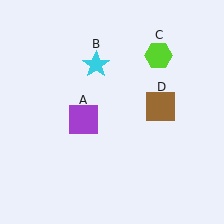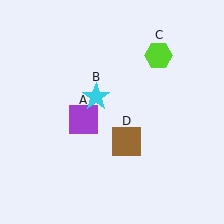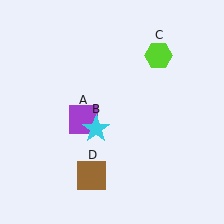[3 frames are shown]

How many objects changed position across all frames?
2 objects changed position: cyan star (object B), brown square (object D).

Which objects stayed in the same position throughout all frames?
Purple square (object A) and lime hexagon (object C) remained stationary.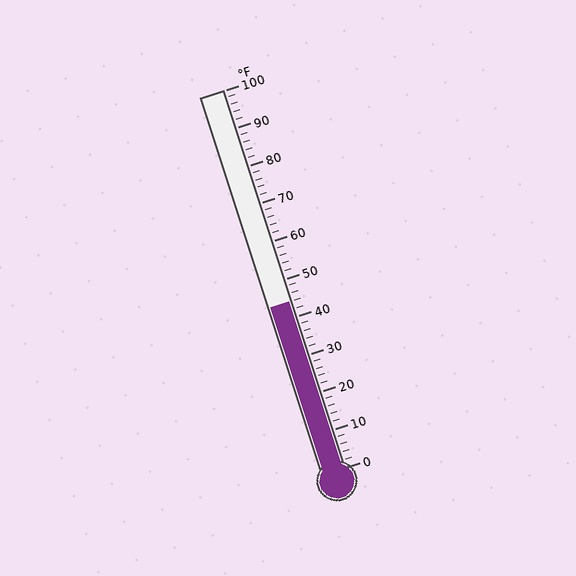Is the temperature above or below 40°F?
The temperature is above 40°F.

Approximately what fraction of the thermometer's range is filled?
The thermometer is filled to approximately 45% of its range.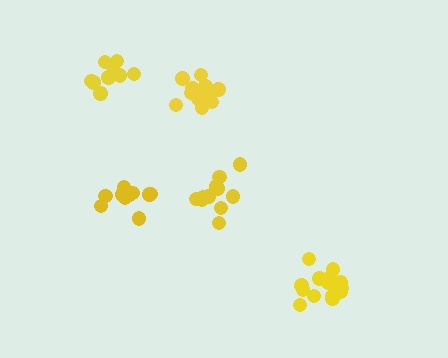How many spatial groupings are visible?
There are 5 spatial groupings.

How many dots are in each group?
Group 1: 11 dots, Group 2: 11 dots, Group 3: 14 dots, Group 4: 15 dots, Group 5: 10 dots (61 total).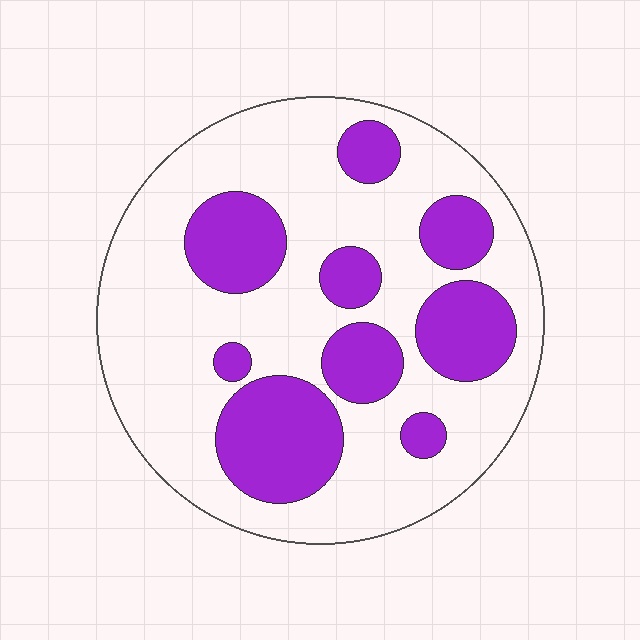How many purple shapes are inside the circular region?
9.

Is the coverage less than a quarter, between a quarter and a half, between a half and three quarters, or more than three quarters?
Between a quarter and a half.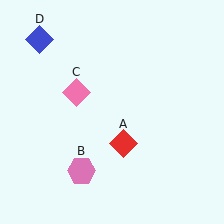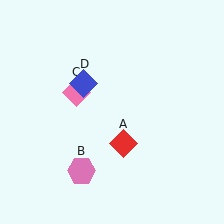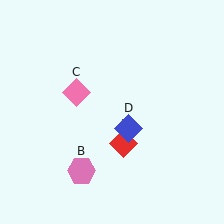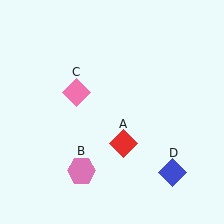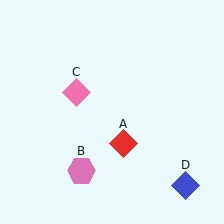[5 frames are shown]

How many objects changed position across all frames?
1 object changed position: blue diamond (object D).